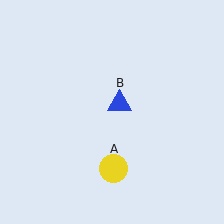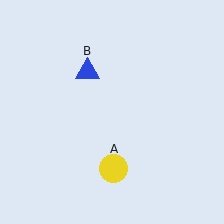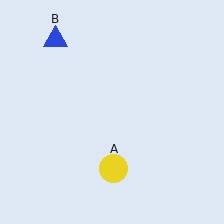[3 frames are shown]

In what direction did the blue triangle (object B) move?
The blue triangle (object B) moved up and to the left.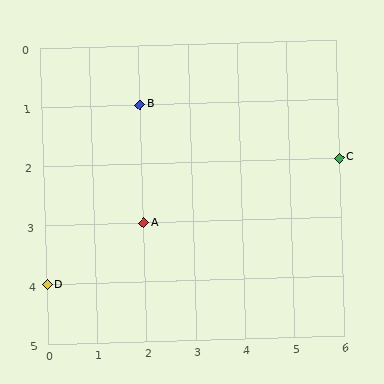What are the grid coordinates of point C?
Point C is at grid coordinates (6, 2).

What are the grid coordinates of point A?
Point A is at grid coordinates (2, 3).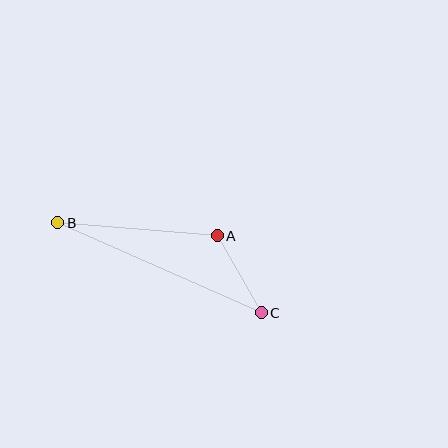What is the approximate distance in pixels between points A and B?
The distance between A and B is approximately 160 pixels.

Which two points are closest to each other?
Points A and C are closest to each other.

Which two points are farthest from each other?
Points B and C are farthest from each other.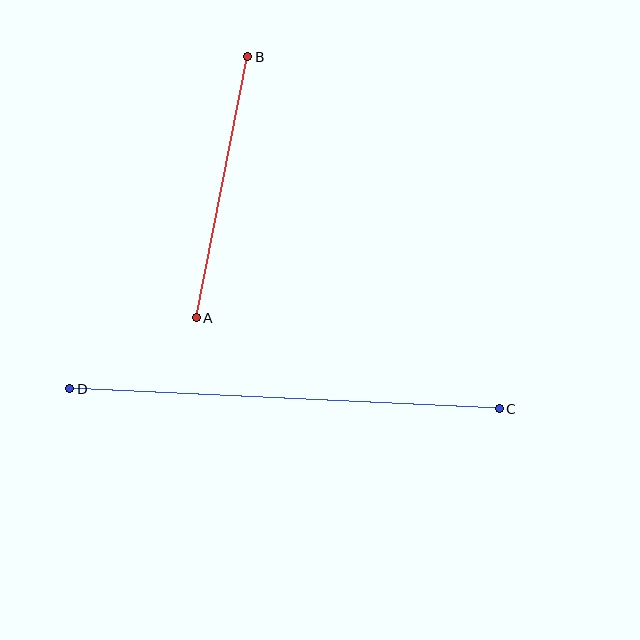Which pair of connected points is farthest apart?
Points C and D are farthest apart.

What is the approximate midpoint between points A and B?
The midpoint is at approximately (222, 187) pixels.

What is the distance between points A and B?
The distance is approximately 266 pixels.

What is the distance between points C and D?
The distance is approximately 430 pixels.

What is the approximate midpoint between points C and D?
The midpoint is at approximately (285, 399) pixels.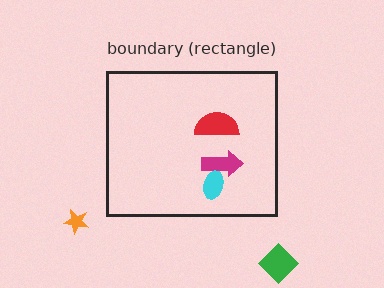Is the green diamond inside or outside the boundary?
Outside.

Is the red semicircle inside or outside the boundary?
Inside.